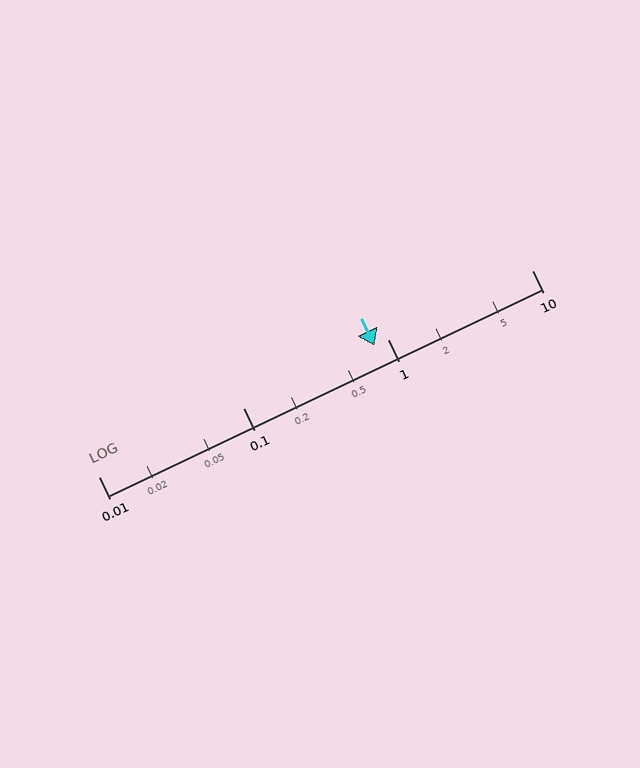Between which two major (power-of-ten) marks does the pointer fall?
The pointer is between 0.1 and 1.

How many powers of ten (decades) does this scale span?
The scale spans 3 decades, from 0.01 to 10.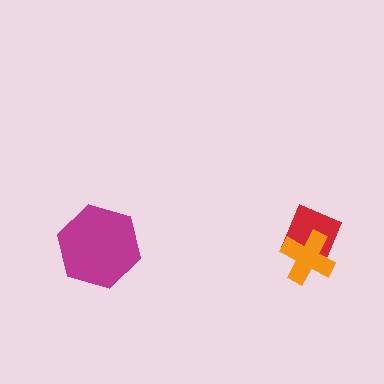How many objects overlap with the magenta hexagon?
0 objects overlap with the magenta hexagon.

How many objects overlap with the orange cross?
1 object overlaps with the orange cross.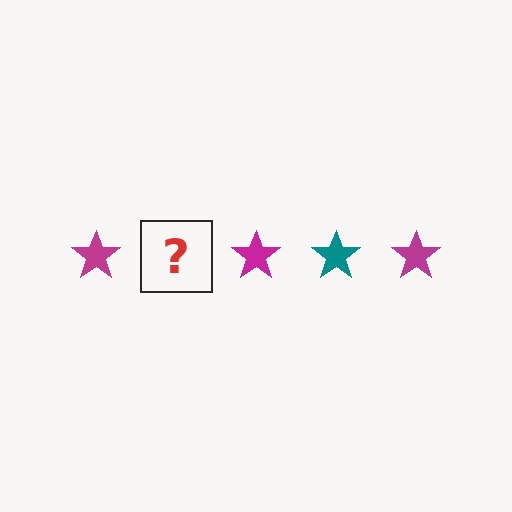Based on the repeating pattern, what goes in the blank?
The blank should be a teal star.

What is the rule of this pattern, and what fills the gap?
The rule is that the pattern cycles through magenta, teal stars. The gap should be filled with a teal star.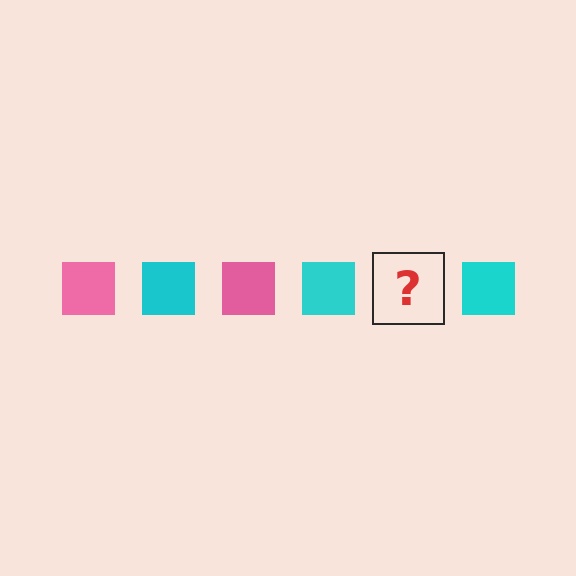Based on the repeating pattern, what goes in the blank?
The blank should be a pink square.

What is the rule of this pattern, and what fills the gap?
The rule is that the pattern cycles through pink, cyan squares. The gap should be filled with a pink square.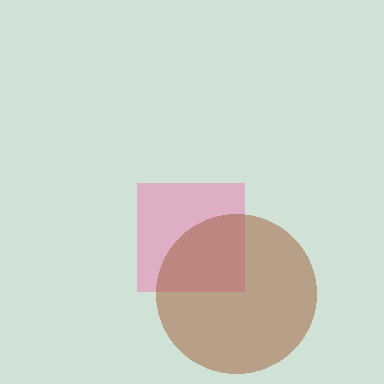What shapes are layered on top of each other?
The layered shapes are: a pink square, a brown circle.